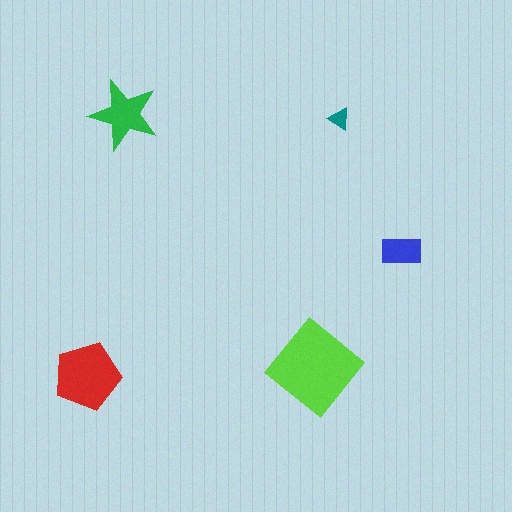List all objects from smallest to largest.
The teal triangle, the blue rectangle, the green star, the red pentagon, the lime diamond.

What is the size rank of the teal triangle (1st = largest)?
5th.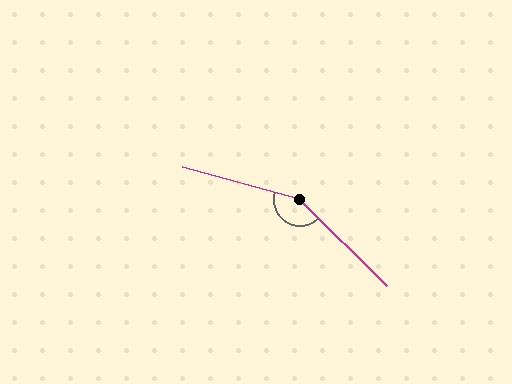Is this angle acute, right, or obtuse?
It is obtuse.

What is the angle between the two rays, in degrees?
Approximately 150 degrees.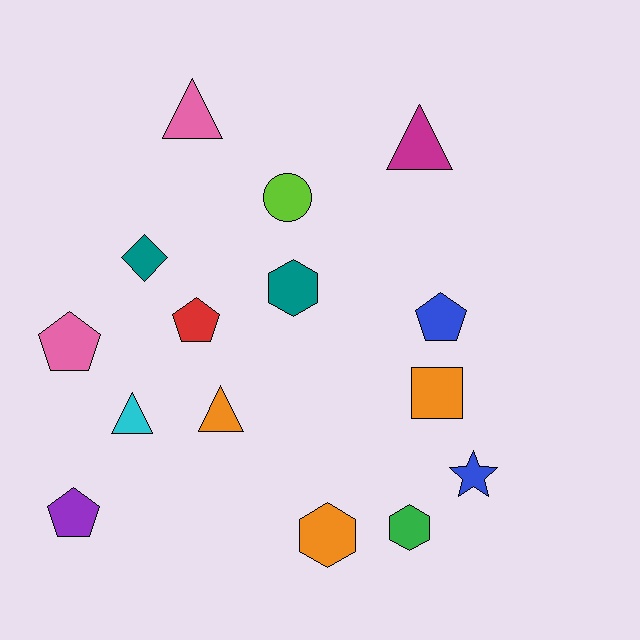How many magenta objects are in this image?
There is 1 magenta object.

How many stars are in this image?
There is 1 star.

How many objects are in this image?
There are 15 objects.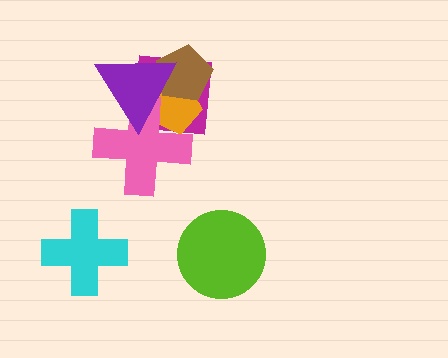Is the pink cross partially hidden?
Yes, it is partially covered by another shape.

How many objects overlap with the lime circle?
0 objects overlap with the lime circle.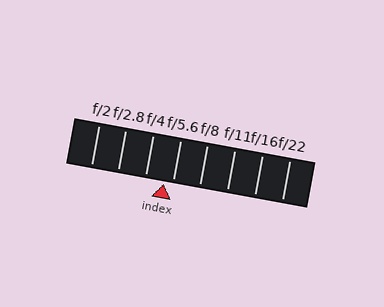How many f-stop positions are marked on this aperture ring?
There are 8 f-stop positions marked.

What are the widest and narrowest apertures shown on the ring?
The widest aperture shown is f/2 and the narrowest is f/22.